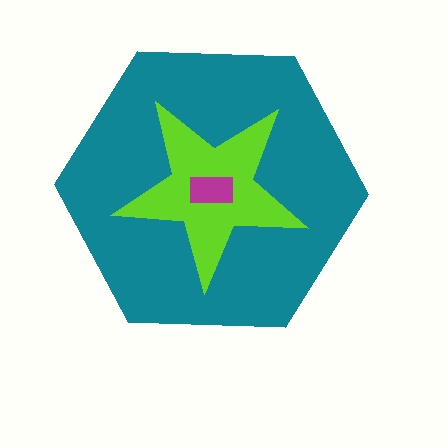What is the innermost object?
The magenta rectangle.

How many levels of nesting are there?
3.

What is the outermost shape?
The teal hexagon.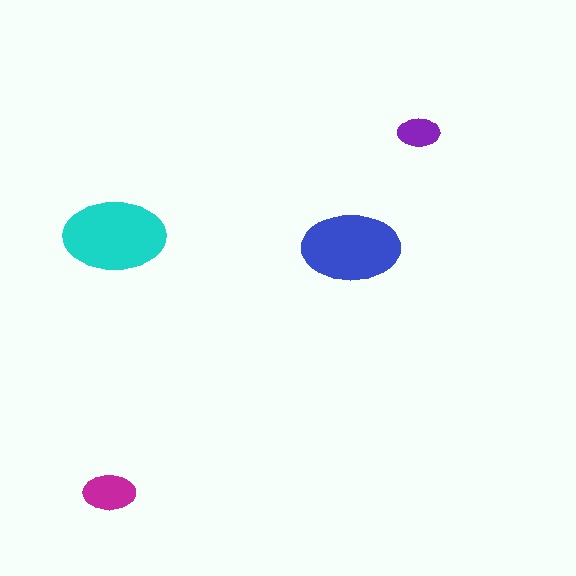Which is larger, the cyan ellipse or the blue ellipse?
The cyan one.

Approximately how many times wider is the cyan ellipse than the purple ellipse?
About 2.5 times wider.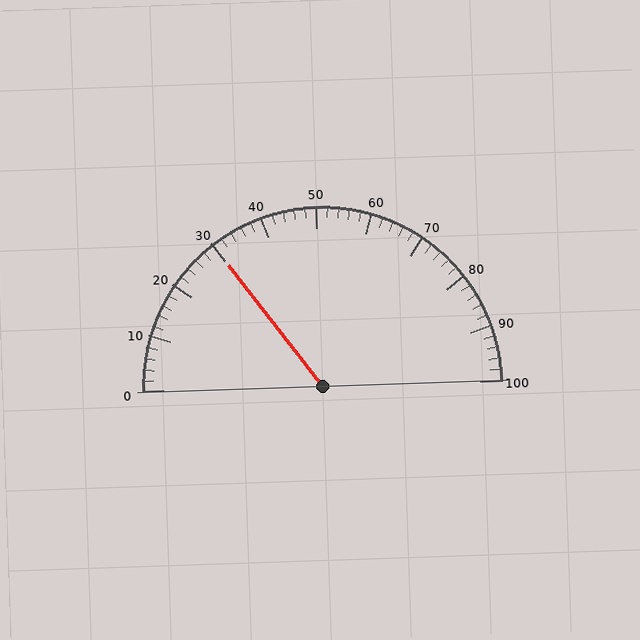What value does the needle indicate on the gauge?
The needle indicates approximately 30.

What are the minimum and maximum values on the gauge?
The gauge ranges from 0 to 100.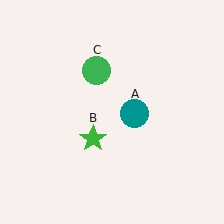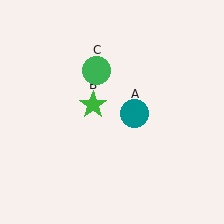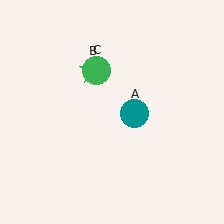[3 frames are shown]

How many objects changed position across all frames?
1 object changed position: green star (object B).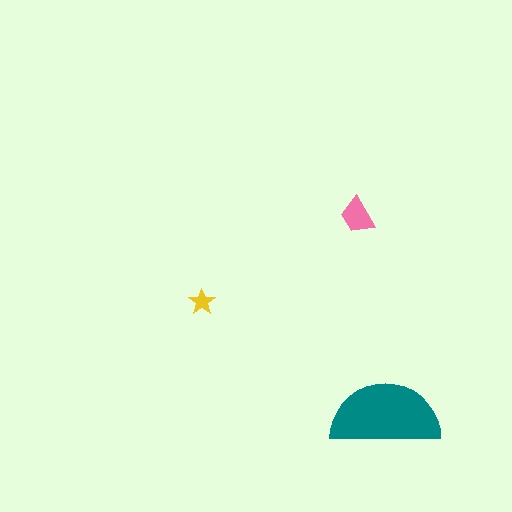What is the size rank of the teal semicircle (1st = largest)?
1st.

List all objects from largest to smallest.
The teal semicircle, the pink trapezoid, the yellow star.